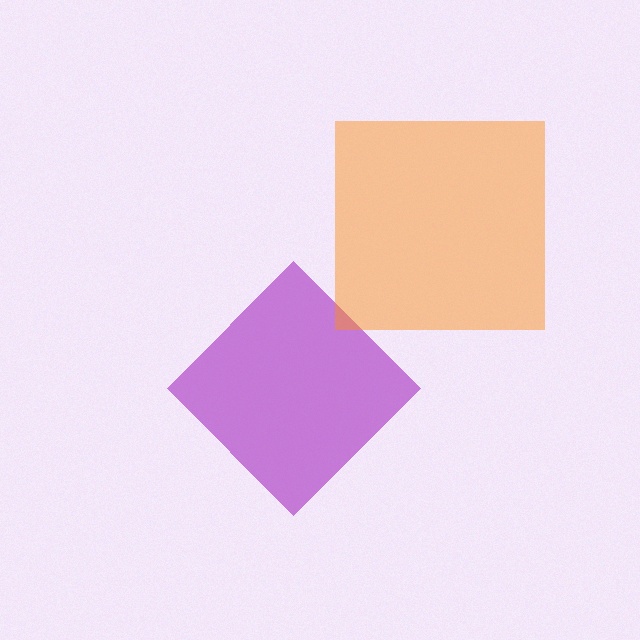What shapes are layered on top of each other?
The layered shapes are: a purple diamond, an orange square.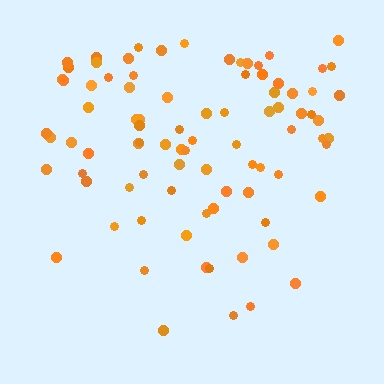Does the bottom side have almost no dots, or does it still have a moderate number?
Still a moderate number, just noticeably fewer than the top.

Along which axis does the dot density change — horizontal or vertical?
Vertical.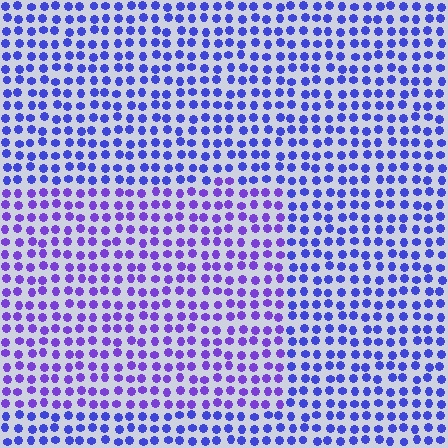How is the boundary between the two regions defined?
The boundary is defined purely by a slight shift in hue (about 27 degrees). Spacing, size, and orientation are identical on both sides.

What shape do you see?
I see a rectangle.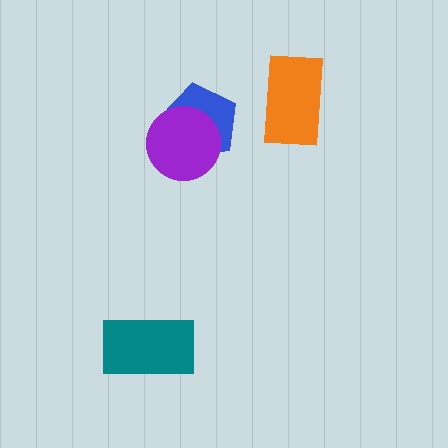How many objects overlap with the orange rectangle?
0 objects overlap with the orange rectangle.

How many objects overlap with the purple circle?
1 object overlaps with the purple circle.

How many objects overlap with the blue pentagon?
1 object overlaps with the blue pentagon.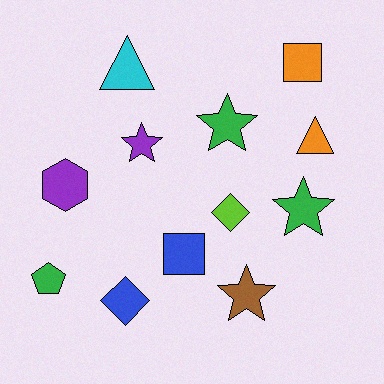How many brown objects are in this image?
There is 1 brown object.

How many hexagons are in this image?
There is 1 hexagon.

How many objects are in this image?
There are 12 objects.